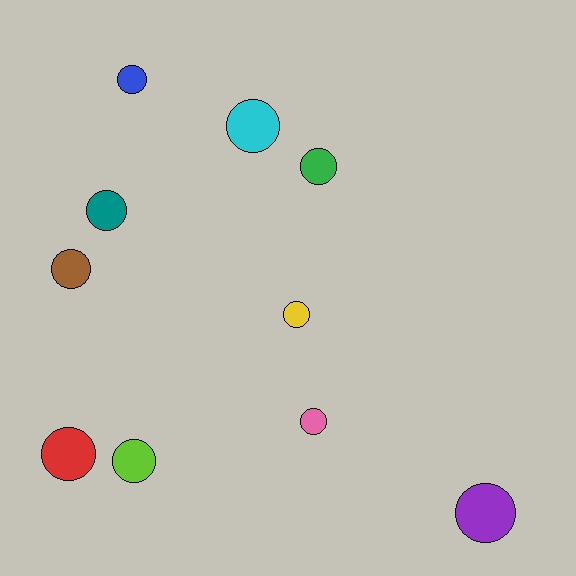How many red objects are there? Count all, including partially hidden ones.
There is 1 red object.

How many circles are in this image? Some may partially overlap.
There are 10 circles.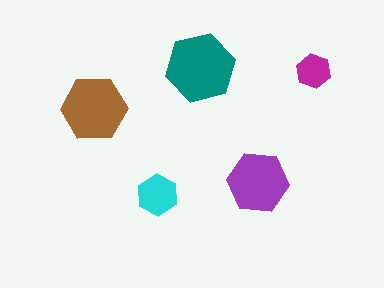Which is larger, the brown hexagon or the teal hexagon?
The teal one.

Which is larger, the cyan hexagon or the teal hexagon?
The teal one.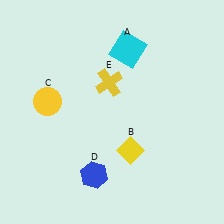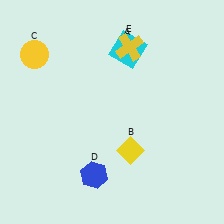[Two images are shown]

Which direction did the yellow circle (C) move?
The yellow circle (C) moved up.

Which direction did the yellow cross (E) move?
The yellow cross (E) moved up.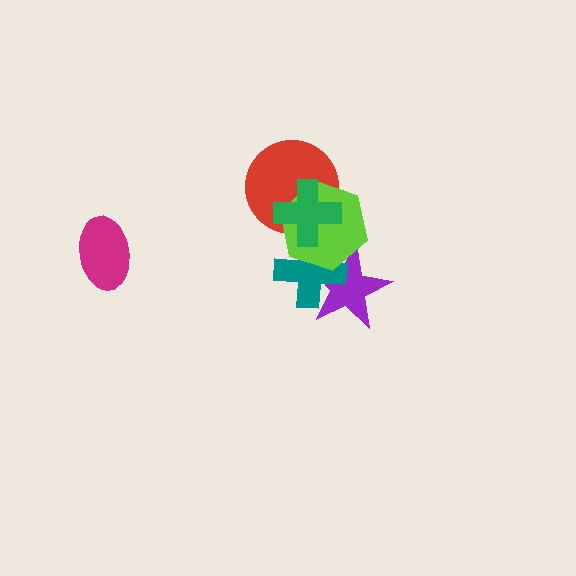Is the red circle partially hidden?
Yes, it is partially covered by another shape.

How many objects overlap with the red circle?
2 objects overlap with the red circle.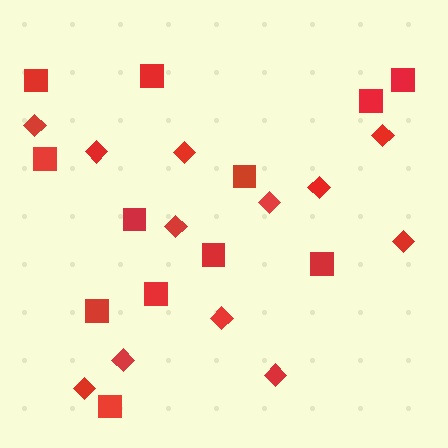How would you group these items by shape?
There are 2 groups: one group of diamonds (12) and one group of squares (12).